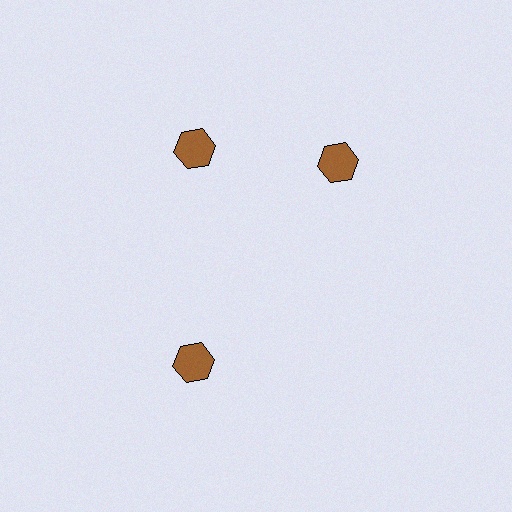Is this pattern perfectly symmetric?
No. The 3 brown hexagons are arranged in a ring, but one element near the 3 o'clock position is rotated out of alignment along the ring, breaking the 3-fold rotational symmetry.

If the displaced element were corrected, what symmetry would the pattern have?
It would have 3-fold rotational symmetry — the pattern would map onto itself every 120 degrees.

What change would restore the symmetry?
The symmetry would be restored by rotating it back into even spacing with its neighbors so that all 3 hexagons sit at equal angles and equal distance from the center.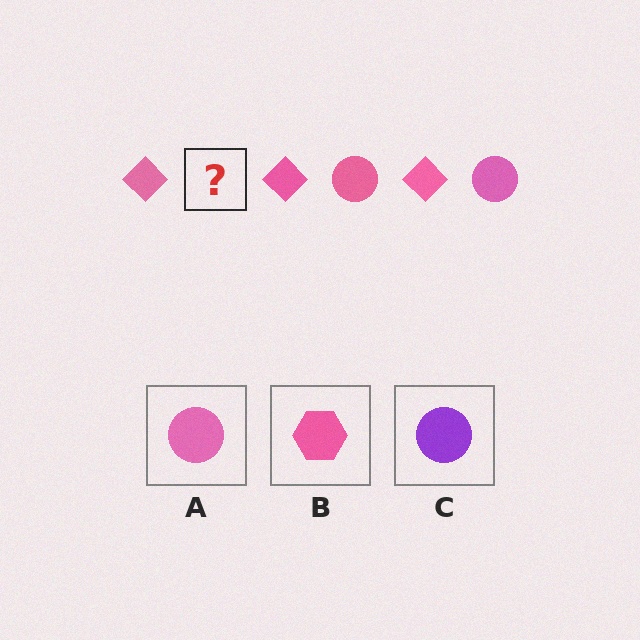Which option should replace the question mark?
Option A.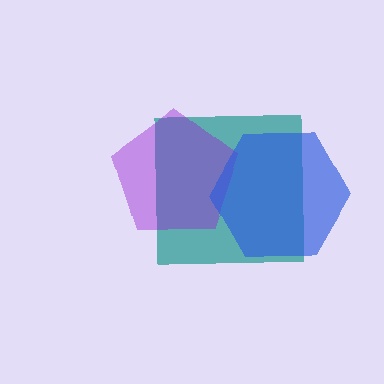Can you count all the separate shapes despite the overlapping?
Yes, there are 3 separate shapes.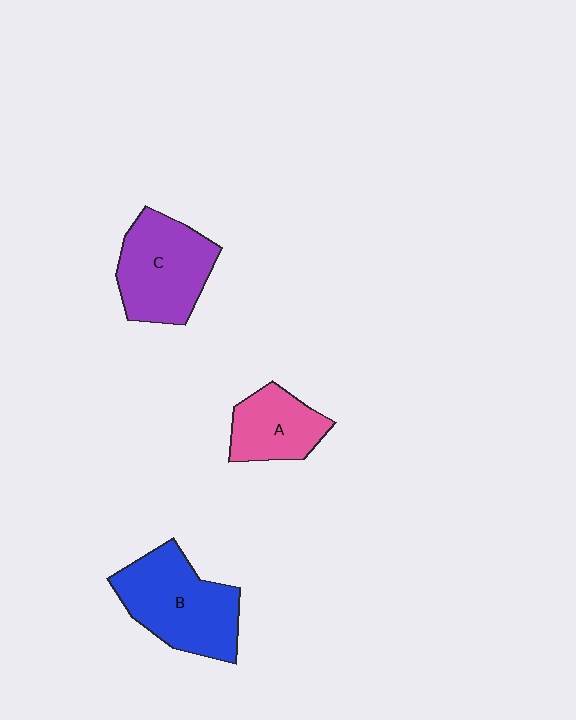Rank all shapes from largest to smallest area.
From largest to smallest: B (blue), C (purple), A (pink).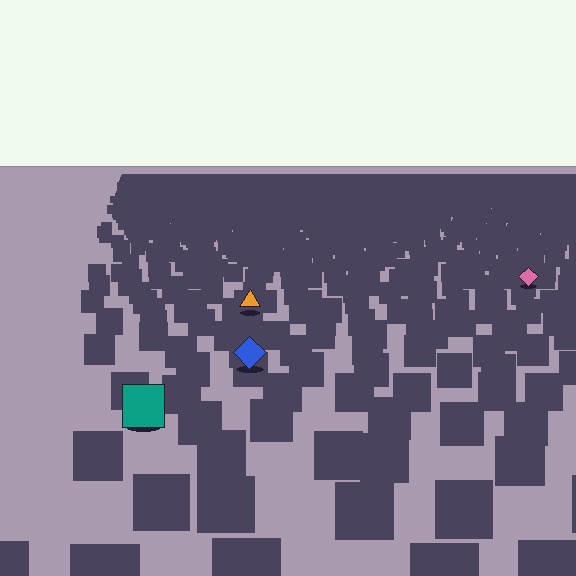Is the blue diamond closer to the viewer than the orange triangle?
Yes. The blue diamond is closer — you can tell from the texture gradient: the ground texture is coarser near it.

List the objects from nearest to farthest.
From nearest to farthest: the teal square, the blue diamond, the orange triangle, the pink diamond.